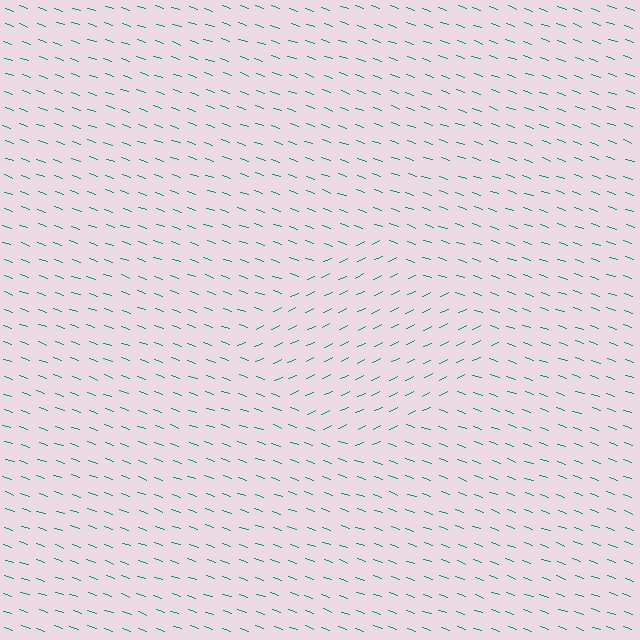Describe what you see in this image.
The image is filled with small teal line segments. A diamond region in the image has lines oriented differently from the surrounding lines, creating a visible texture boundary.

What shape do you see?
I see a diamond.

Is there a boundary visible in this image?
Yes, there is a texture boundary formed by a change in line orientation.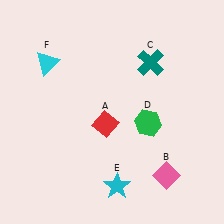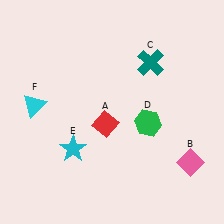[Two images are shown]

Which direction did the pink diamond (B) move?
The pink diamond (B) moved right.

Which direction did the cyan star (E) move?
The cyan star (E) moved left.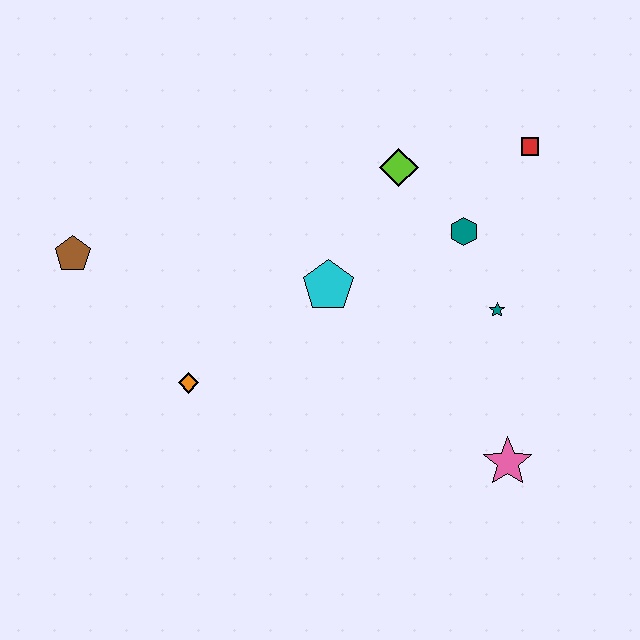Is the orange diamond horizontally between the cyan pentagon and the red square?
No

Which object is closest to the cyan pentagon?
The lime diamond is closest to the cyan pentagon.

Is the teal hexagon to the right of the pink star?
No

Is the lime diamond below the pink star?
No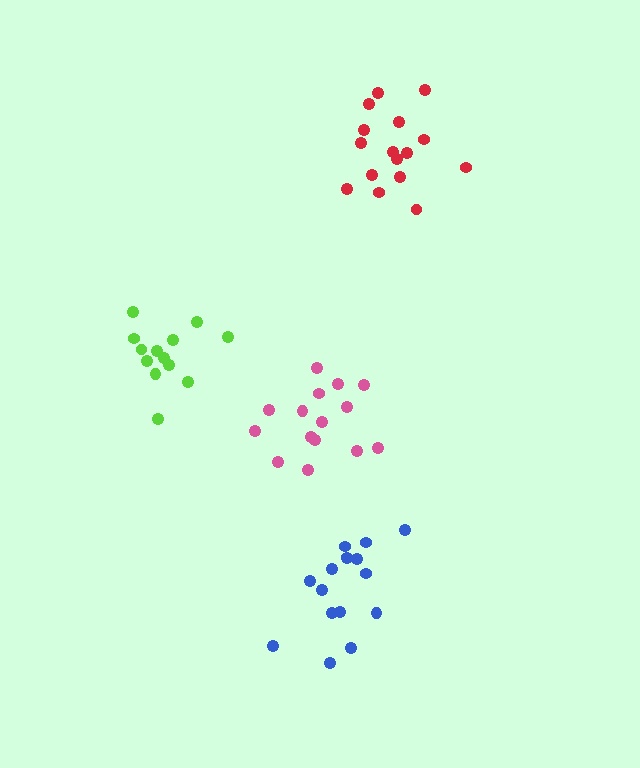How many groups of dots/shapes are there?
There are 4 groups.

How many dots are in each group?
Group 1: 16 dots, Group 2: 15 dots, Group 3: 13 dots, Group 4: 16 dots (60 total).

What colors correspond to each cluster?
The clusters are colored: red, pink, lime, blue.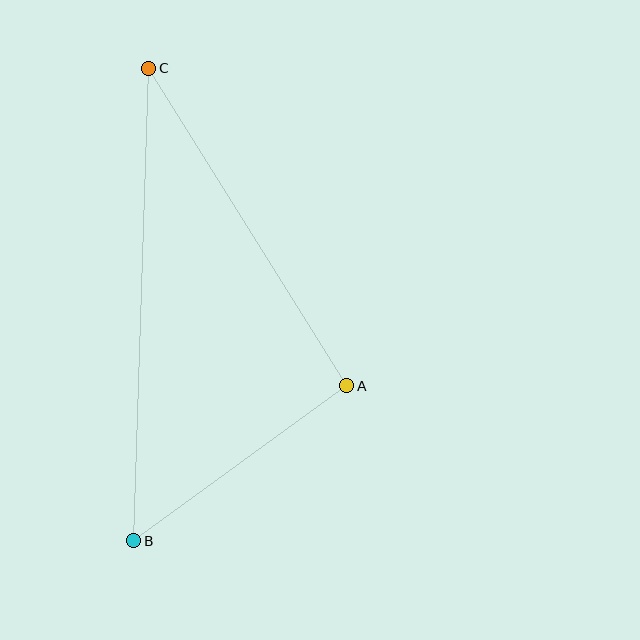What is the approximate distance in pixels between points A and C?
The distance between A and C is approximately 374 pixels.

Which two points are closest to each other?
Points A and B are closest to each other.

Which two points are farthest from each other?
Points B and C are farthest from each other.